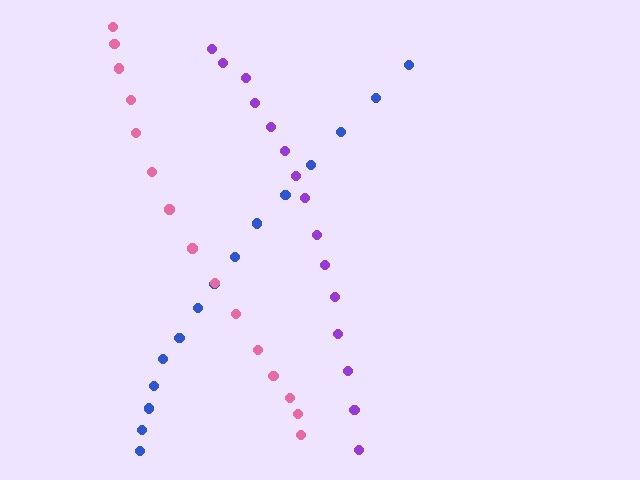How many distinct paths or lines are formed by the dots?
There are 3 distinct paths.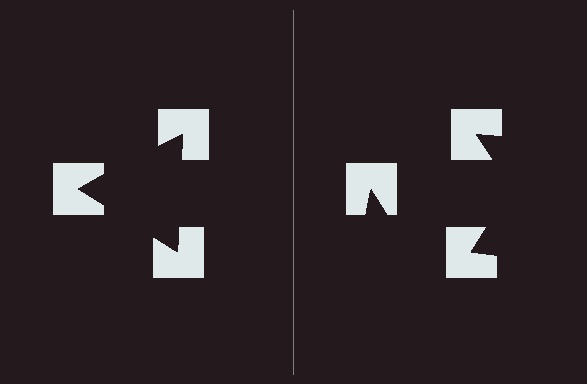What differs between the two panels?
The notched squares are positioned identically on both sides; only the wedge orientations differ. On the left they align to a triangle; on the right they are misaligned.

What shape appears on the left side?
An illusory triangle.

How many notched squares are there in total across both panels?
6 — 3 on each side.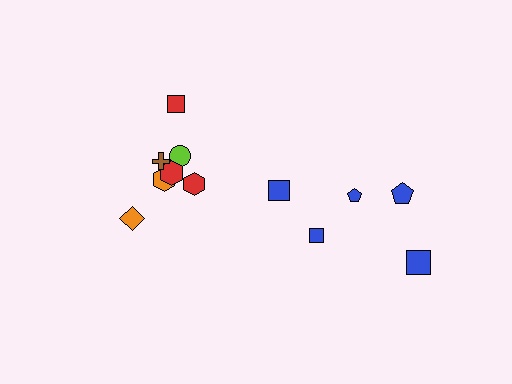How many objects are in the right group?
There are 5 objects.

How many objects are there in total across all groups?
There are 12 objects.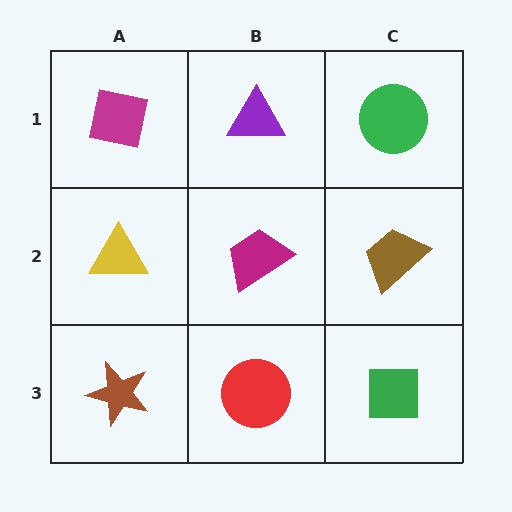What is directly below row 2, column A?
A brown star.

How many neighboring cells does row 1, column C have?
2.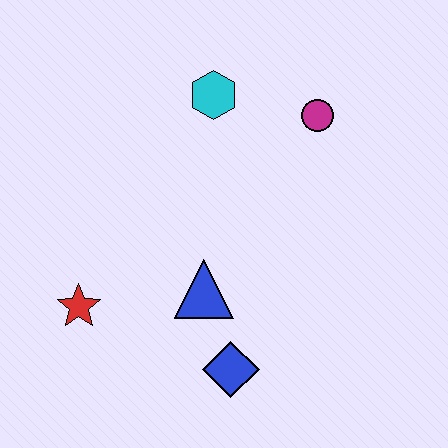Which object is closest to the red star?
The blue triangle is closest to the red star.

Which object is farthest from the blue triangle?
The magenta circle is farthest from the blue triangle.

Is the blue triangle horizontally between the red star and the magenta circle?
Yes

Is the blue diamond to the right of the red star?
Yes